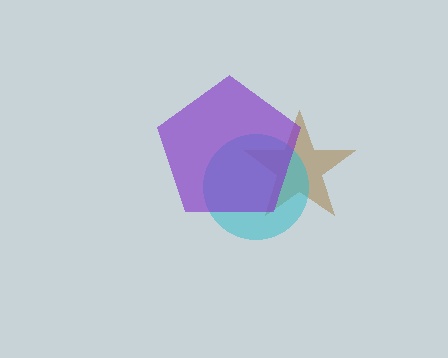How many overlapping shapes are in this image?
There are 3 overlapping shapes in the image.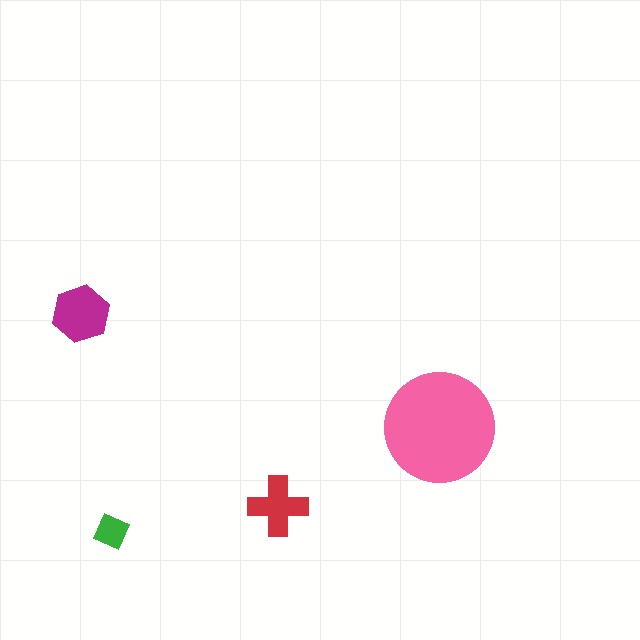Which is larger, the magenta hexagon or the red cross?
The magenta hexagon.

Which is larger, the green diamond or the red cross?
The red cross.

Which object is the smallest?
The green diamond.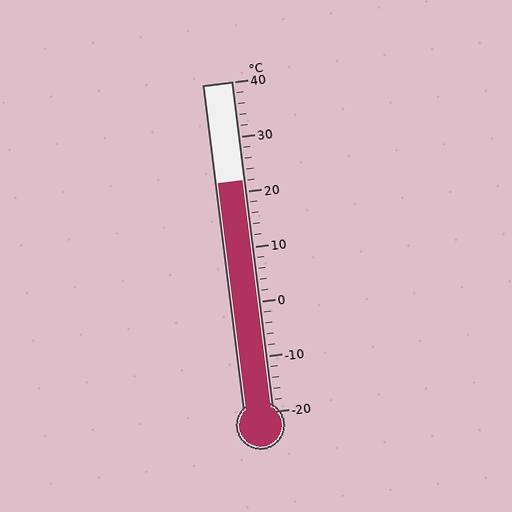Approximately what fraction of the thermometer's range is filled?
The thermometer is filled to approximately 70% of its range.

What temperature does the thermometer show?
The thermometer shows approximately 22°C.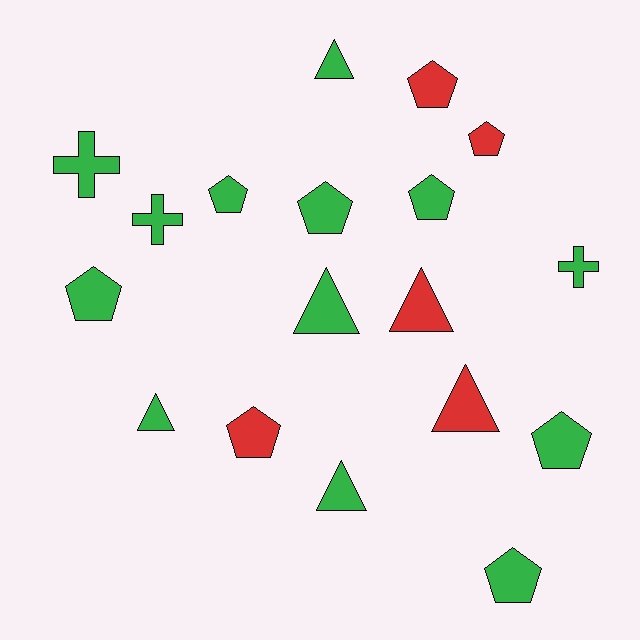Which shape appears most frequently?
Pentagon, with 9 objects.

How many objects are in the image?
There are 18 objects.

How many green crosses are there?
There are 3 green crosses.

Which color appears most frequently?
Green, with 13 objects.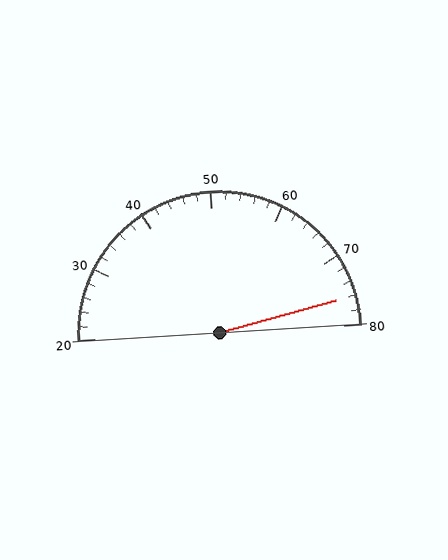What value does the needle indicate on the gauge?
The needle indicates approximately 76.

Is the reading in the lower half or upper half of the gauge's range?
The reading is in the upper half of the range (20 to 80).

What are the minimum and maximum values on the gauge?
The gauge ranges from 20 to 80.